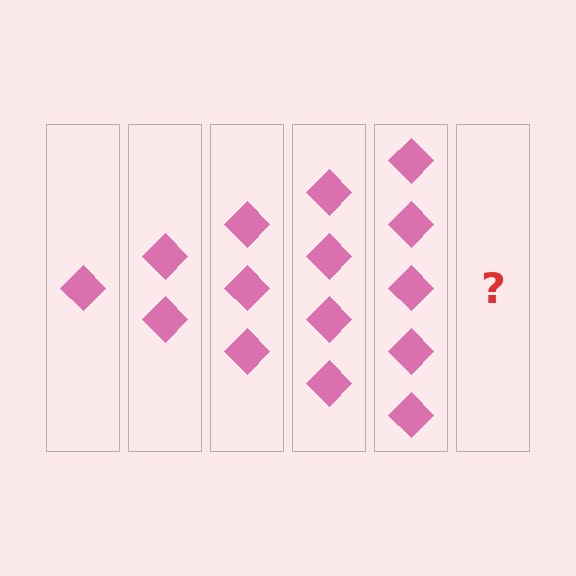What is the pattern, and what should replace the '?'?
The pattern is that each step adds one more diamond. The '?' should be 6 diamonds.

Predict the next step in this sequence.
The next step is 6 diamonds.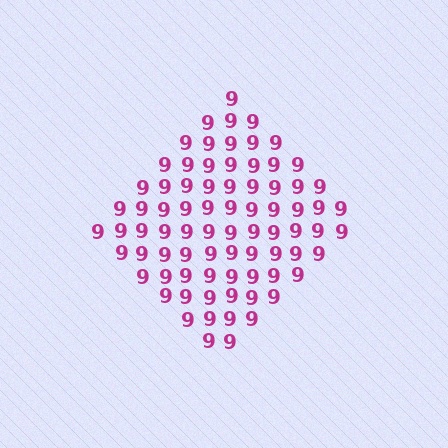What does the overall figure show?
The overall figure shows a diamond.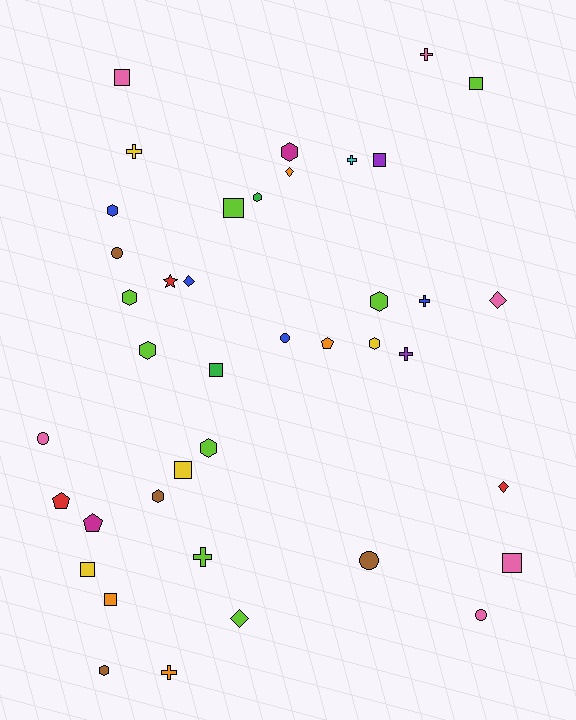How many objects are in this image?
There are 40 objects.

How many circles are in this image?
There are 5 circles.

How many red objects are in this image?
There are 3 red objects.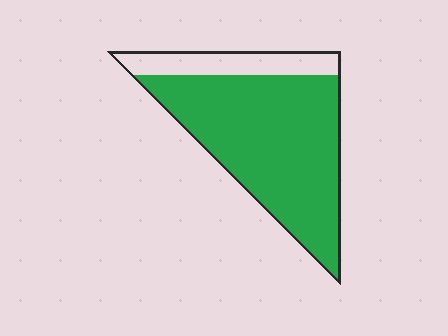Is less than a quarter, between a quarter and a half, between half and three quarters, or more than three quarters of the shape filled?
More than three quarters.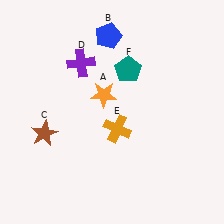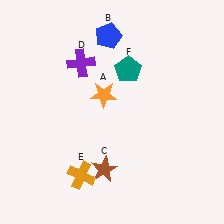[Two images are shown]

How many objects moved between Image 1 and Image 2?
2 objects moved between the two images.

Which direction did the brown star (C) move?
The brown star (C) moved right.